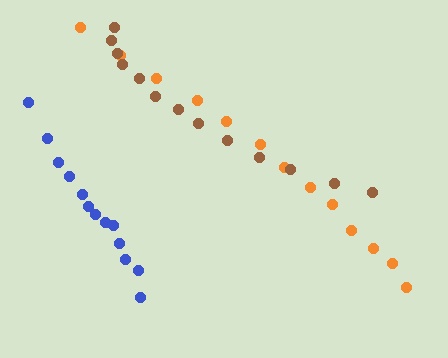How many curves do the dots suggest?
There are 3 distinct paths.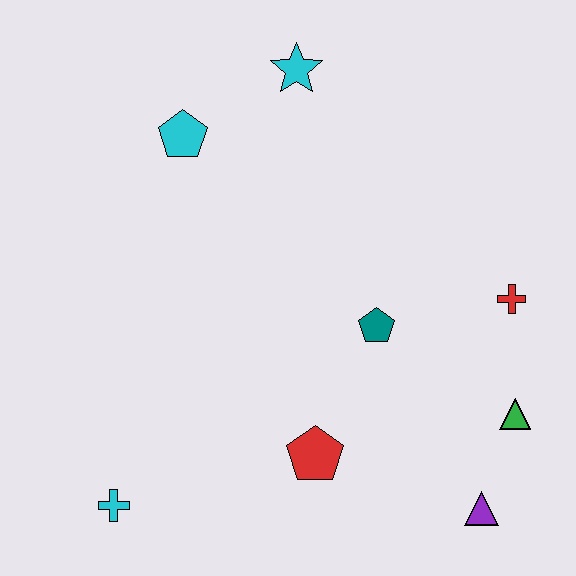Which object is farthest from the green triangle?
The cyan pentagon is farthest from the green triangle.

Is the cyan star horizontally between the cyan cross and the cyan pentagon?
No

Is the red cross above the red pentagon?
Yes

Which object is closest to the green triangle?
The purple triangle is closest to the green triangle.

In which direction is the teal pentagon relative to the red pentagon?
The teal pentagon is above the red pentagon.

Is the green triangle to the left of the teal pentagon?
No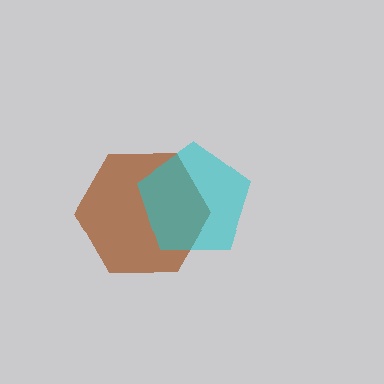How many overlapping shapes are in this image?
There are 2 overlapping shapes in the image.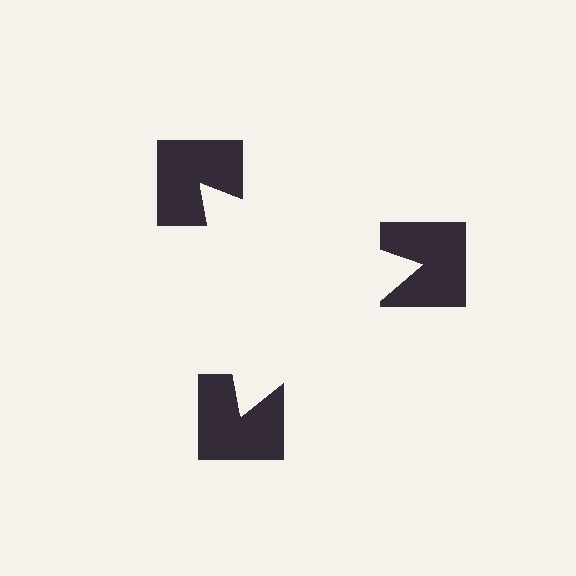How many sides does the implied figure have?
3 sides.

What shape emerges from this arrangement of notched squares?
An illusory triangle — its edges are inferred from the aligned wedge cuts in the notched squares, not physically drawn.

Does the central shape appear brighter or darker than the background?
It typically appears slightly brighter than the background, even though no actual brightness change is drawn.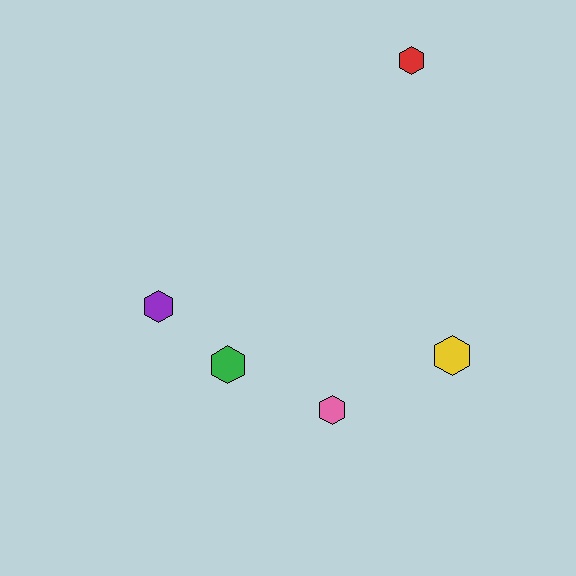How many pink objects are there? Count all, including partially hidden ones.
There is 1 pink object.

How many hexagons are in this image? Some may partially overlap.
There are 5 hexagons.